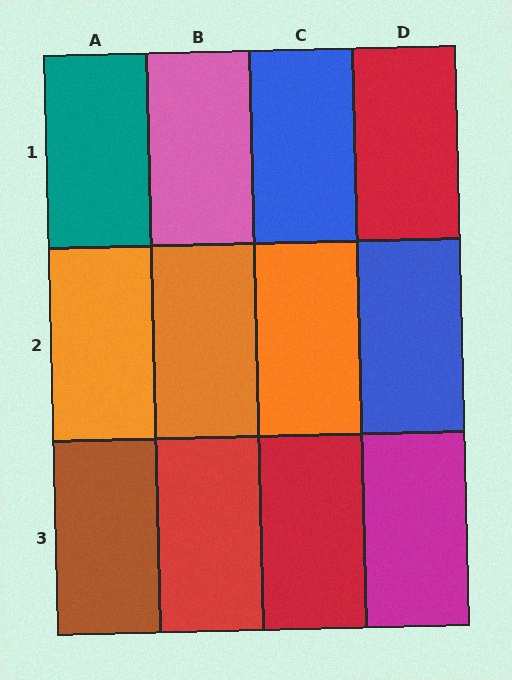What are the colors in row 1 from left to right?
Teal, pink, blue, red.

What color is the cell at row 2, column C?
Orange.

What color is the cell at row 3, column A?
Brown.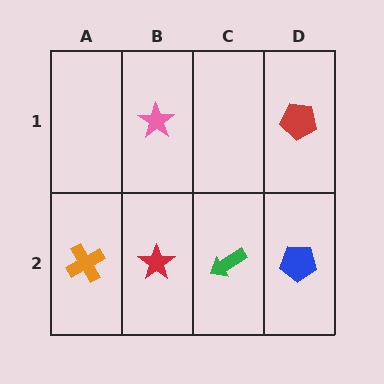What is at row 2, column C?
A green arrow.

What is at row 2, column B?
A red star.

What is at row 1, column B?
A pink star.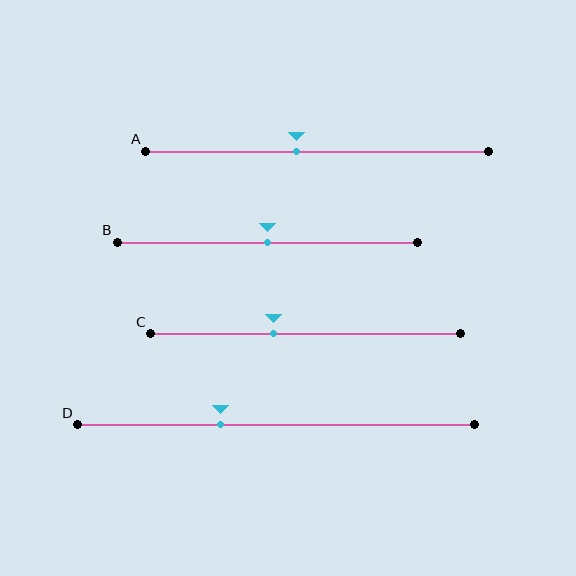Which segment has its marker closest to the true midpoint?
Segment B has its marker closest to the true midpoint.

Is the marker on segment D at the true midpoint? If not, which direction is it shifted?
No, the marker on segment D is shifted to the left by about 14% of the segment length.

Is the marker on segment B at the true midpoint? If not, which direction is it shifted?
Yes, the marker on segment B is at the true midpoint.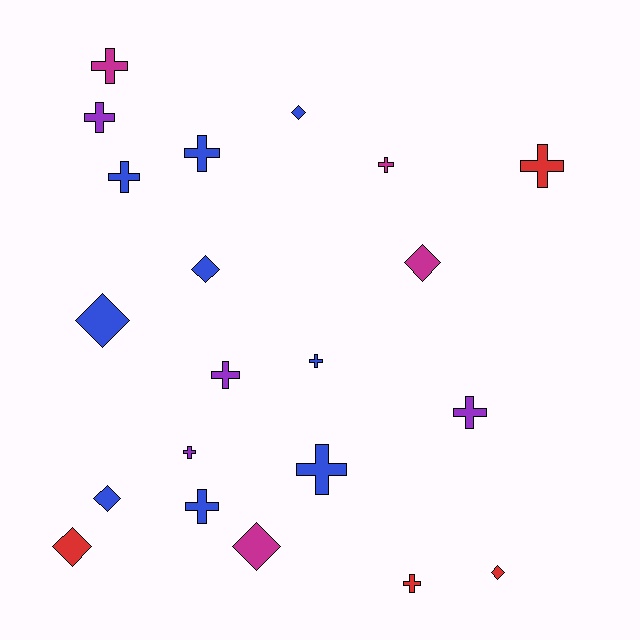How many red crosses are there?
There are 2 red crosses.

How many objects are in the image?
There are 21 objects.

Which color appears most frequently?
Blue, with 9 objects.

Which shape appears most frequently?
Cross, with 13 objects.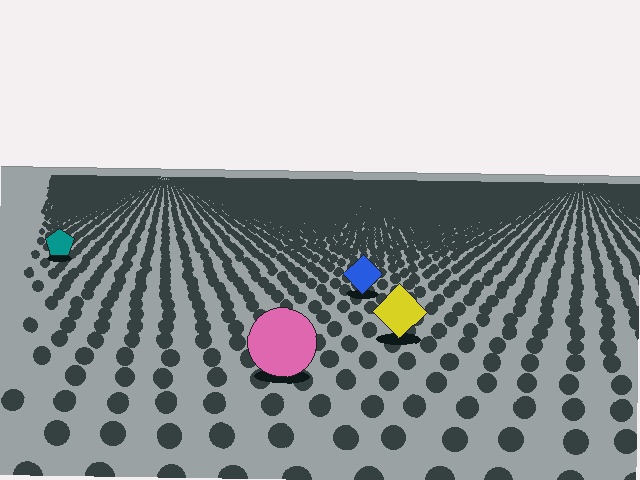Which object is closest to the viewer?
The pink circle is closest. The texture marks near it are larger and more spread out.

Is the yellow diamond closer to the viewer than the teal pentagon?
Yes. The yellow diamond is closer — you can tell from the texture gradient: the ground texture is coarser near it.